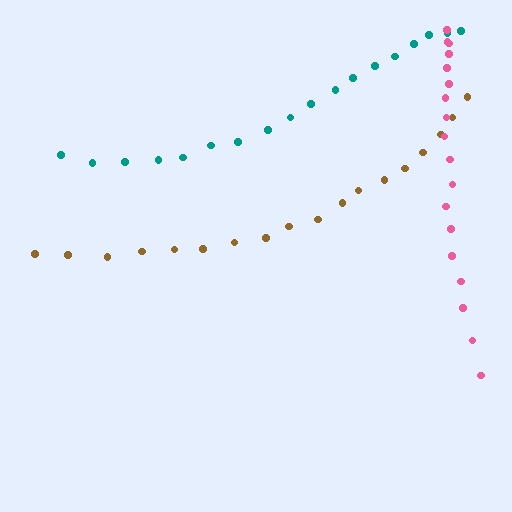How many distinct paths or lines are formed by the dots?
There are 3 distinct paths.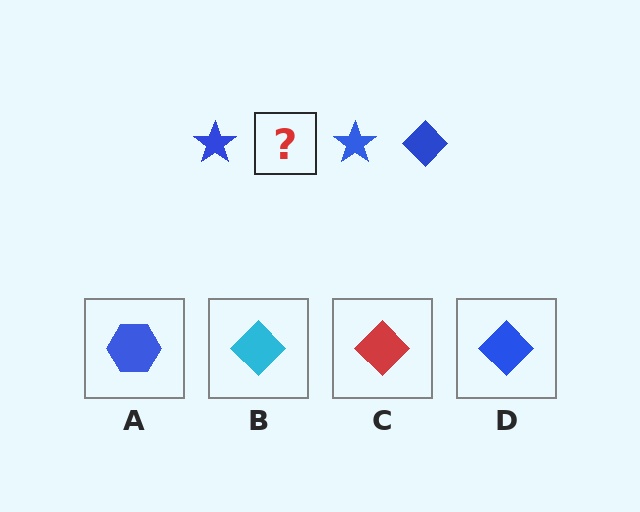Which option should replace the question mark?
Option D.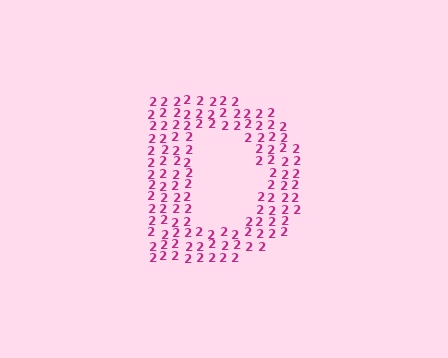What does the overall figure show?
The overall figure shows the letter D.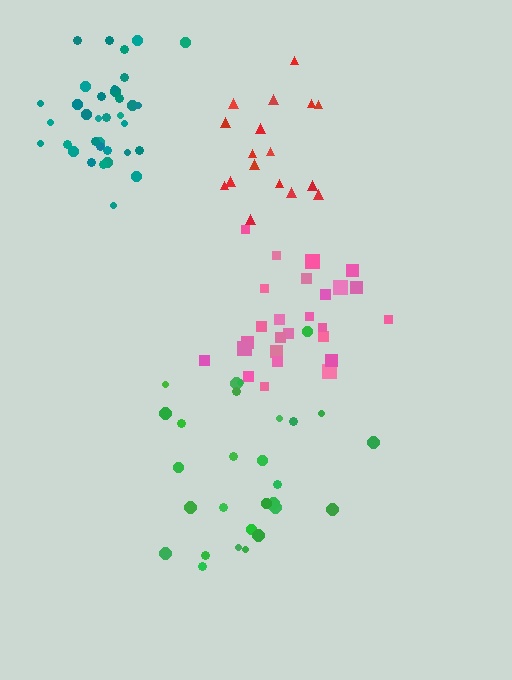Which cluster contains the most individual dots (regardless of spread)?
Teal (35).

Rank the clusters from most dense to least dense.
teal, pink, red, green.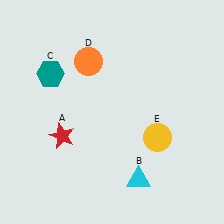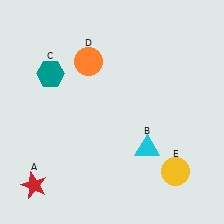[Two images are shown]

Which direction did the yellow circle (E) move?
The yellow circle (E) moved down.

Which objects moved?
The objects that moved are: the red star (A), the cyan triangle (B), the yellow circle (E).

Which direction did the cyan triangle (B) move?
The cyan triangle (B) moved up.